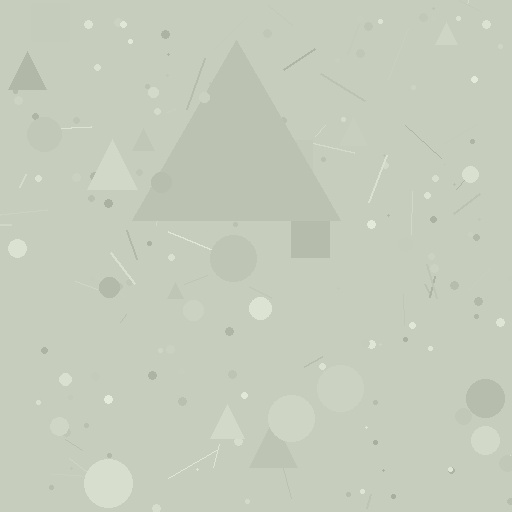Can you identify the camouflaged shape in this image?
The camouflaged shape is a triangle.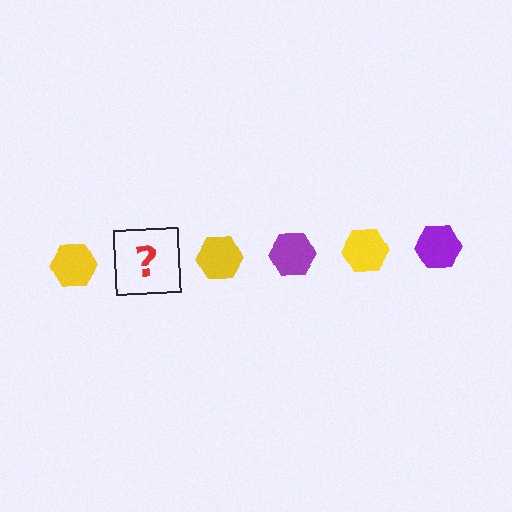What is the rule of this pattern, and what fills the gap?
The rule is that the pattern cycles through yellow, purple hexagons. The gap should be filled with a purple hexagon.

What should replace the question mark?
The question mark should be replaced with a purple hexagon.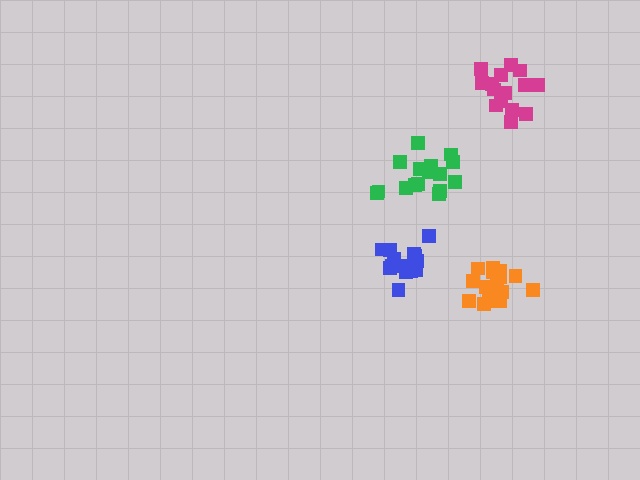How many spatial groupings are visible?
There are 4 spatial groupings.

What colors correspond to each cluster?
The clusters are colored: orange, blue, green, magenta.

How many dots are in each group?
Group 1: 17 dots, Group 2: 15 dots, Group 3: 17 dots, Group 4: 15 dots (64 total).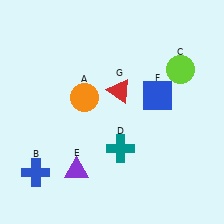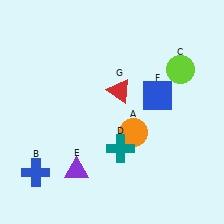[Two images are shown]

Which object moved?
The orange circle (A) moved right.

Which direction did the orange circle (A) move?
The orange circle (A) moved right.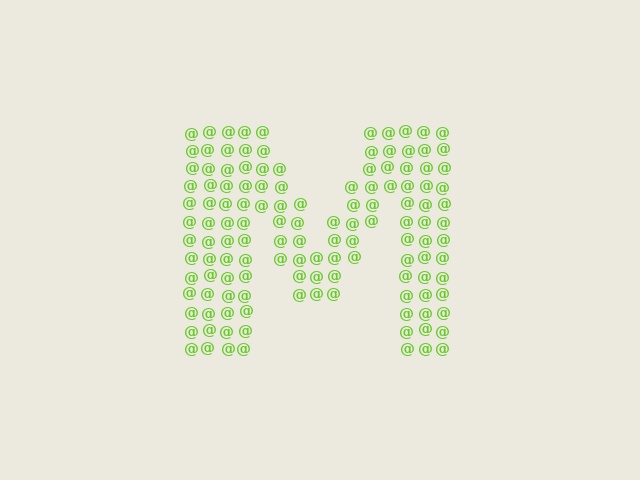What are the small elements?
The small elements are at signs.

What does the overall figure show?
The overall figure shows the letter M.